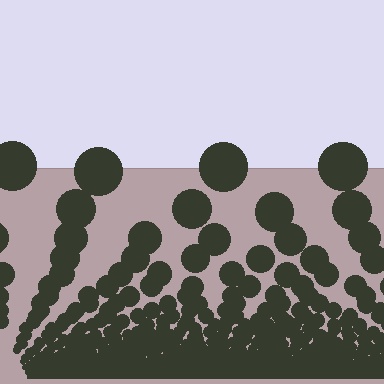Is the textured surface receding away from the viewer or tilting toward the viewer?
The surface appears to tilt toward the viewer. Texture elements get larger and sparser toward the top.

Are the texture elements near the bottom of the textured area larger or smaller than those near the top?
Smaller. The gradient is inverted — elements near the bottom are smaller and denser.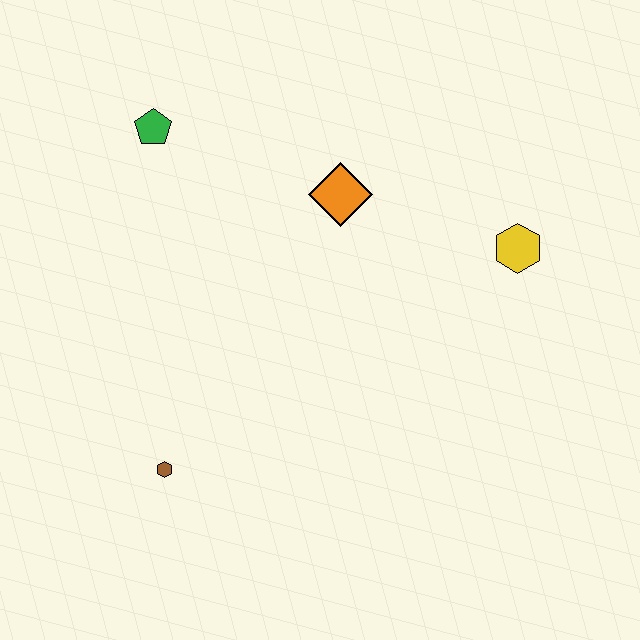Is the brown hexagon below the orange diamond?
Yes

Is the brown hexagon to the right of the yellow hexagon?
No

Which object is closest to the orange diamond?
The yellow hexagon is closest to the orange diamond.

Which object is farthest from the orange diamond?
The brown hexagon is farthest from the orange diamond.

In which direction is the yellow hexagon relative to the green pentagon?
The yellow hexagon is to the right of the green pentagon.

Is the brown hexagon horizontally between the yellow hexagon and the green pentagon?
Yes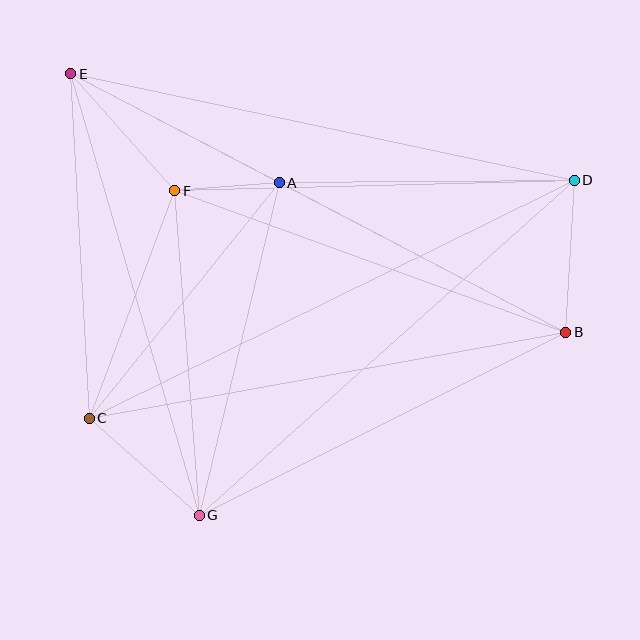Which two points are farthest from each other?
Points B and E are farthest from each other.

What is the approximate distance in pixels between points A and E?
The distance between A and E is approximately 235 pixels.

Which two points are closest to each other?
Points A and F are closest to each other.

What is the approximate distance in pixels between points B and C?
The distance between B and C is approximately 484 pixels.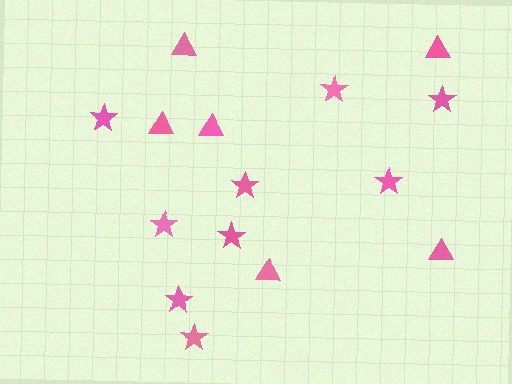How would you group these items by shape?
There are 2 groups: one group of triangles (6) and one group of stars (9).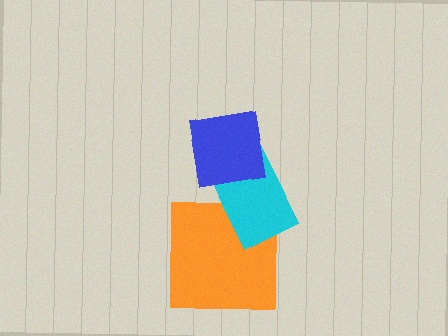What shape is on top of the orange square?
The cyan rectangle is on top of the orange square.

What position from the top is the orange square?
The orange square is 3rd from the top.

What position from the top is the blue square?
The blue square is 1st from the top.